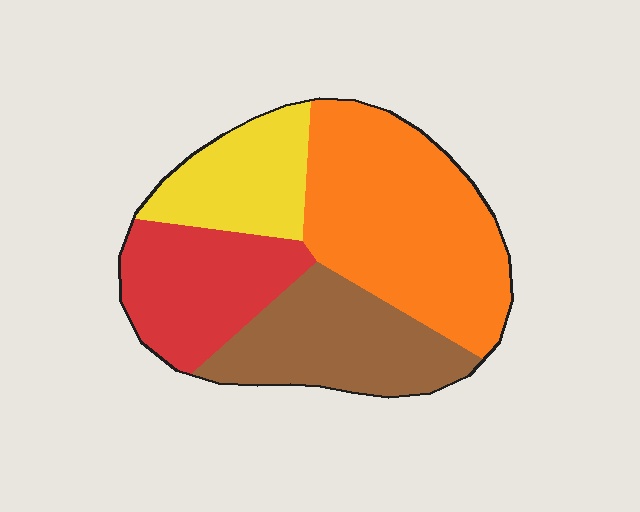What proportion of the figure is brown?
Brown covers around 25% of the figure.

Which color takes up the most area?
Orange, at roughly 40%.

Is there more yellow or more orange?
Orange.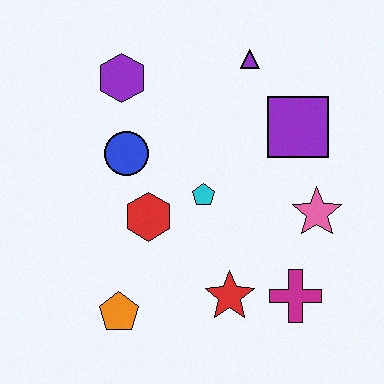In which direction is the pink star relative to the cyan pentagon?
The pink star is to the right of the cyan pentagon.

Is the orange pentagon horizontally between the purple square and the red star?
No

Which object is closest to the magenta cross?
The red star is closest to the magenta cross.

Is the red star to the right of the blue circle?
Yes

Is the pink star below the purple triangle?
Yes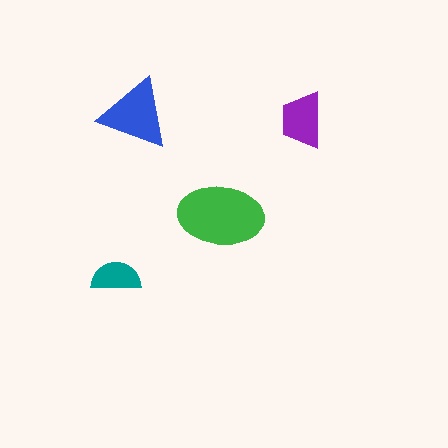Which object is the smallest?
The teal semicircle.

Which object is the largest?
The green ellipse.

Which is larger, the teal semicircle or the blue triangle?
The blue triangle.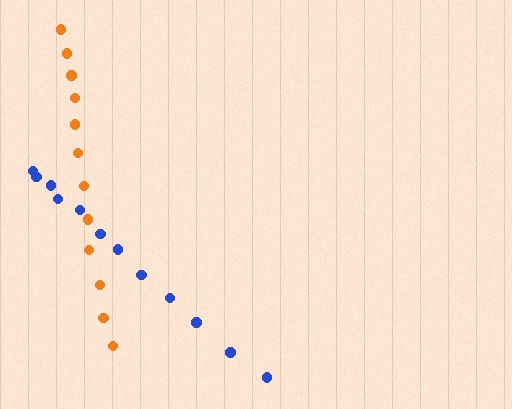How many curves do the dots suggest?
There are 2 distinct paths.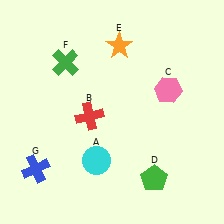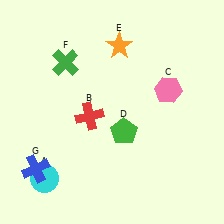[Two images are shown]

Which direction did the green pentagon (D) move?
The green pentagon (D) moved up.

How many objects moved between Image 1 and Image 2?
2 objects moved between the two images.